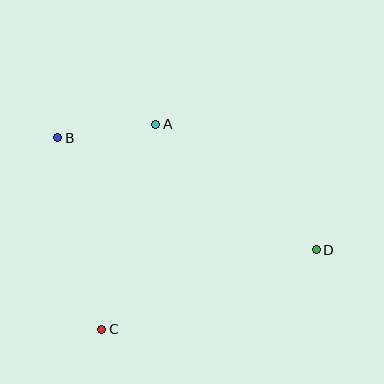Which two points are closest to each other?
Points A and B are closest to each other.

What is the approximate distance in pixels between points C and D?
The distance between C and D is approximately 229 pixels.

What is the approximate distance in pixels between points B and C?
The distance between B and C is approximately 196 pixels.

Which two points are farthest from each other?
Points B and D are farthest from each other.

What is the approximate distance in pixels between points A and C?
The distance between A and C is approximately 212 pixels.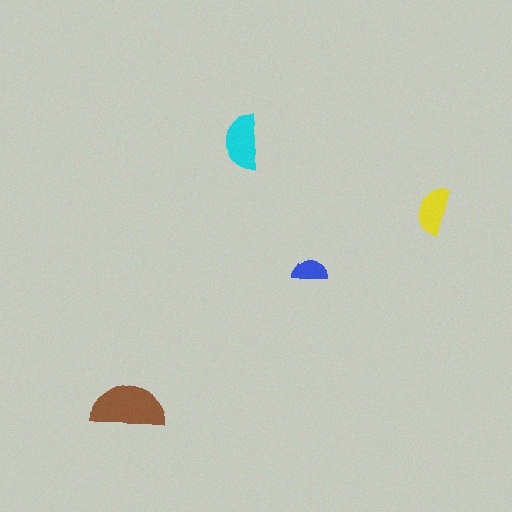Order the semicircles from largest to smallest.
the brown one, the cyan one, the yellow one, the blue one.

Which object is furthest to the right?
The yellow semicircle is rightmost.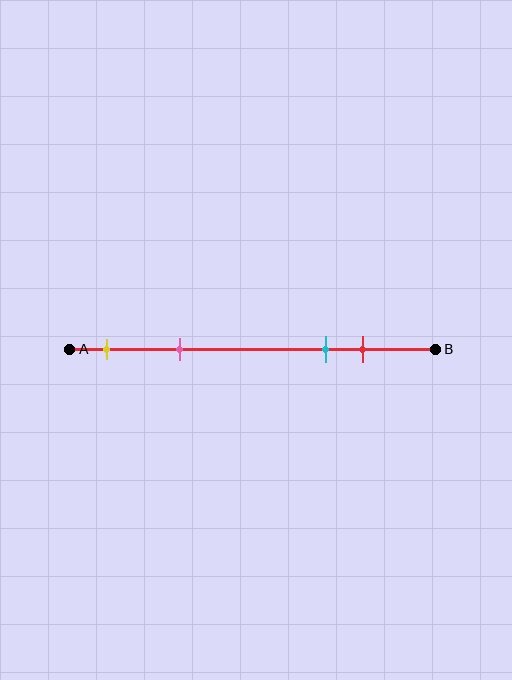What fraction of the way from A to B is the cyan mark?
The cyan mark is approximately 70% (0.7) of the way from A to B.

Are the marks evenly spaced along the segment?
No, the marks are not evenly spaced.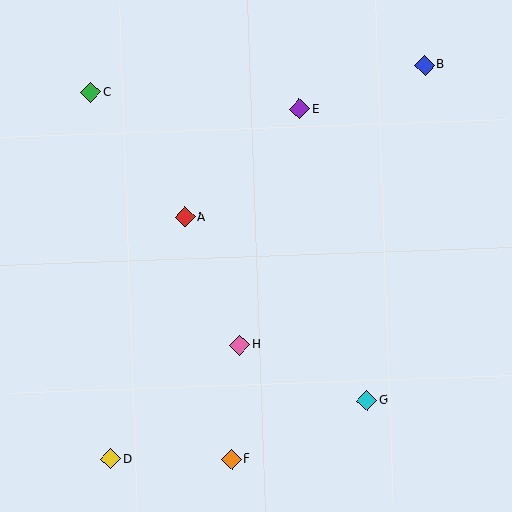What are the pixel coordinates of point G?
Point G is at (367, 401).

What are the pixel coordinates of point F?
Point F is at (231, 459).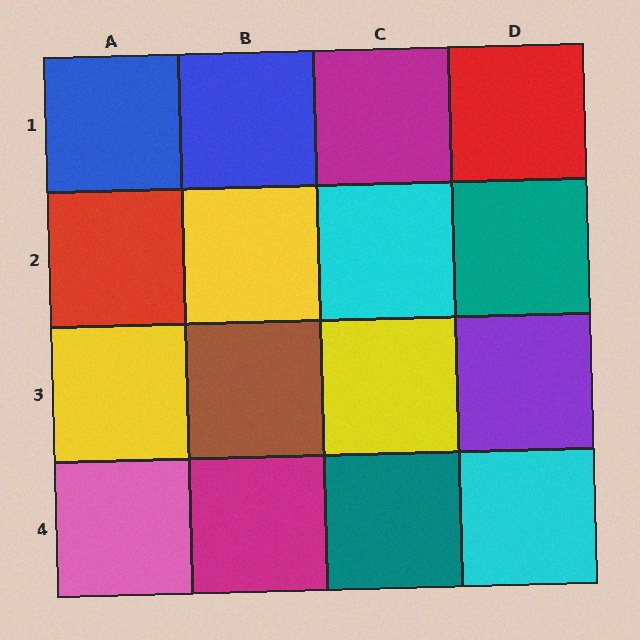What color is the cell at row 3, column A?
Yellow.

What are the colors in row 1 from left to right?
Blue, blue, magenta, red.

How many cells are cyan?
2 cells are cyan.